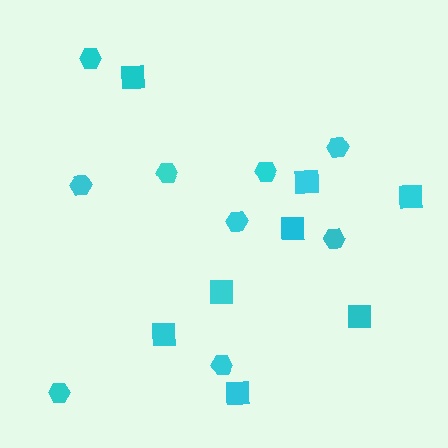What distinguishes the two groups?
There are 2 groups: one group of squares (8) and one group of hexagons (9).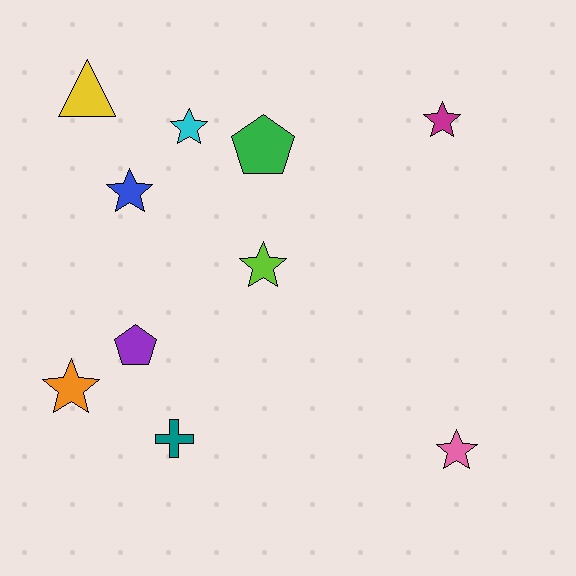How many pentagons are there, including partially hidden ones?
There are 2 pentagons.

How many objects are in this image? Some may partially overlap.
There are 10 objects.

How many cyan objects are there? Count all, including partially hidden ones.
There is 1 cyan object.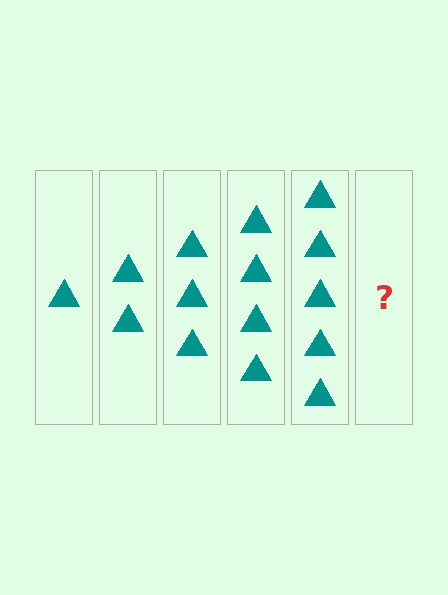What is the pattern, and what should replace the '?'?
The pattern is that each step adds one more triangle. The '?' should be 6 triangles.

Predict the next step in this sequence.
The next step is 6 triangles.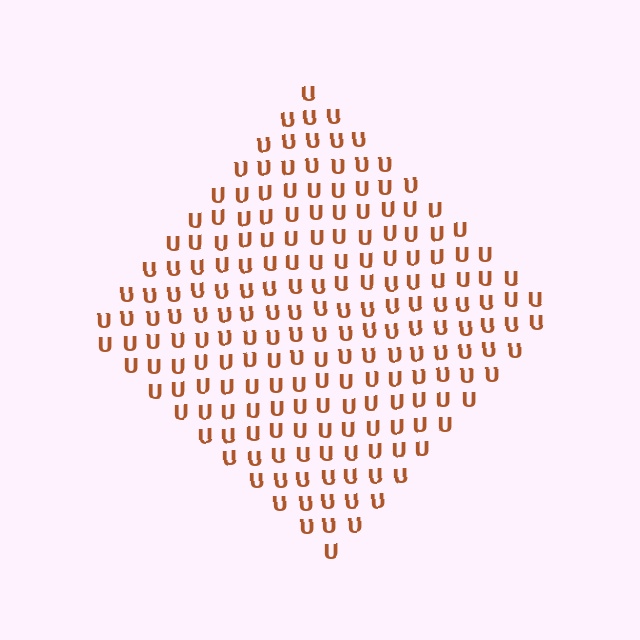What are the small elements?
The small elements are letter U's.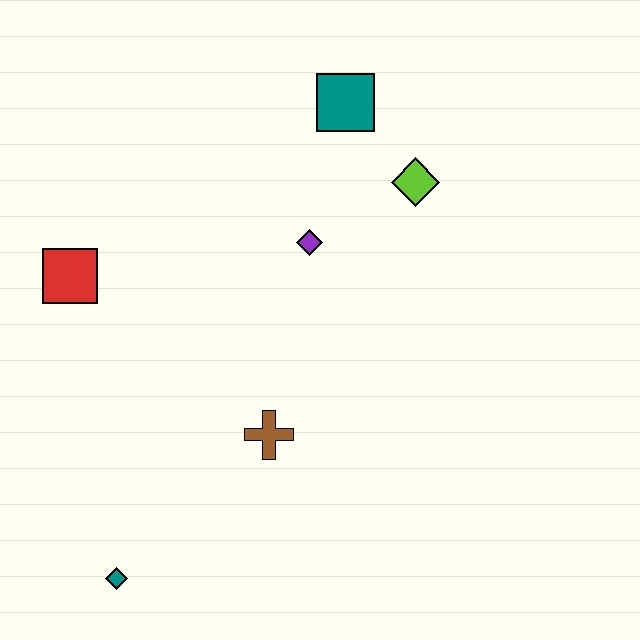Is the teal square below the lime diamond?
No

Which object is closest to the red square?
The purple diamond is closest to the red square.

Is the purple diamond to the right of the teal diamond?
Yes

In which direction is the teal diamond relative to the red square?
The teal diamond is below the red square.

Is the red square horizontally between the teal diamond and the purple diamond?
No